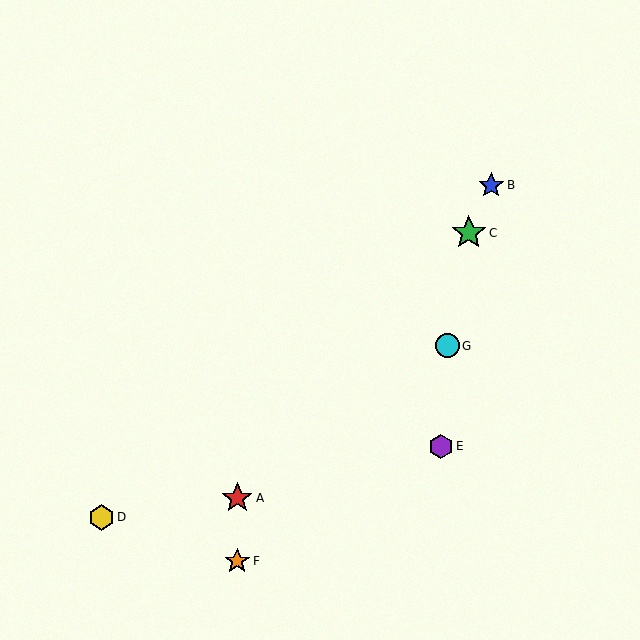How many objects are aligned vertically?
2 objects (A, F) are aligned vertically.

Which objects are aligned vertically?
Objects A, F are aligned vertically.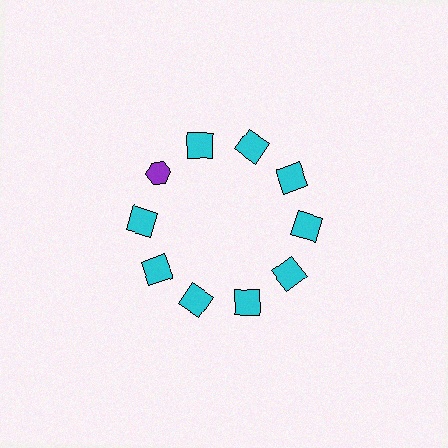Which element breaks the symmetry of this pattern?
The purple hexagon at roughly the 10 o'clock position breaks the symmetry. All other shapes are cyan squares.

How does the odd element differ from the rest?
It differs in both color (purple instead of cyan) and shape (hexagon instead of square).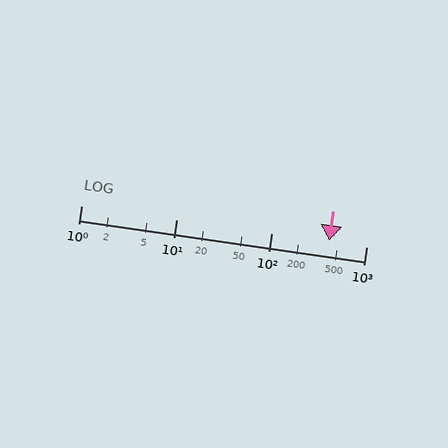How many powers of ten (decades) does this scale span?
The scale spans 3 decades, from 1 to 1000.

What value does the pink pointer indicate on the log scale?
The pointer indicates approximately 410.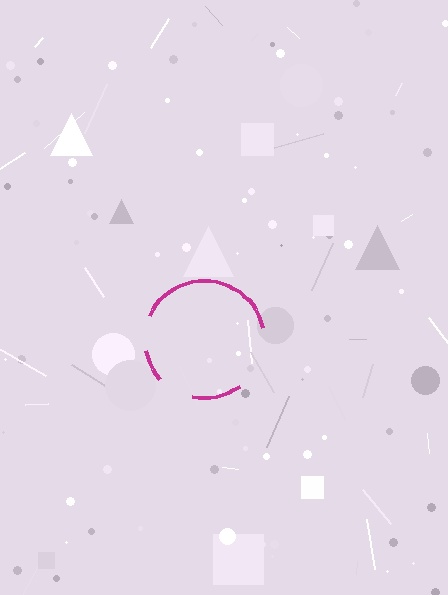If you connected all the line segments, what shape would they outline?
They would outline a circle.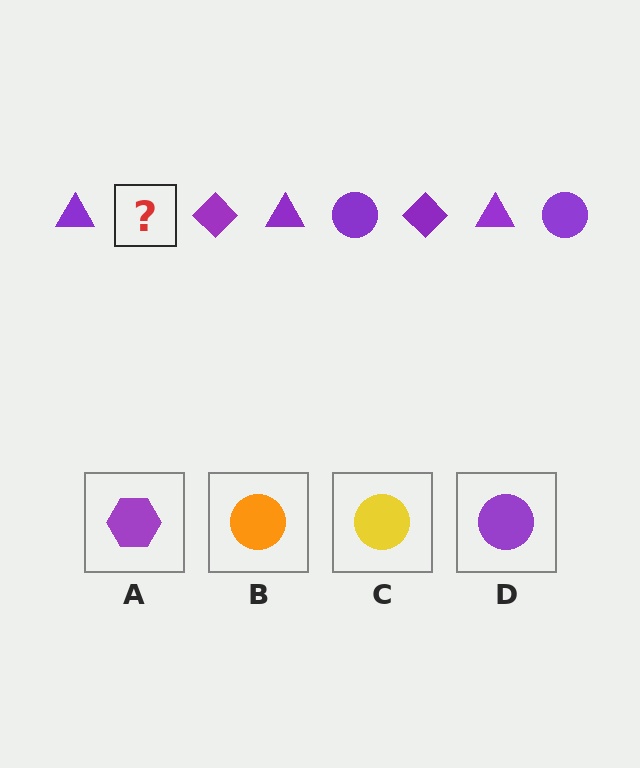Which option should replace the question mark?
Option D.